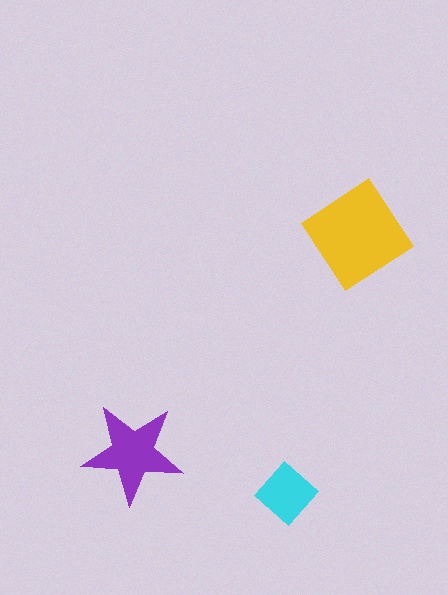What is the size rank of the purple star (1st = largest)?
2nd.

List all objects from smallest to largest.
The cyan diamond, the purple star, the yellow diamond.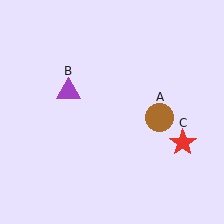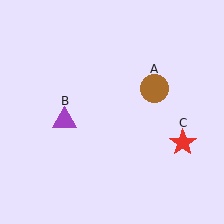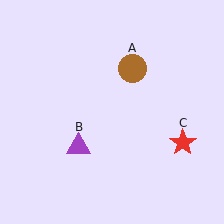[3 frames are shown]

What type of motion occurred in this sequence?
The brown circle (object A), purple triangle (object B) rotated counterclockwise around the center of the scene.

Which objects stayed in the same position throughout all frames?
Red star (object C) remained stationary.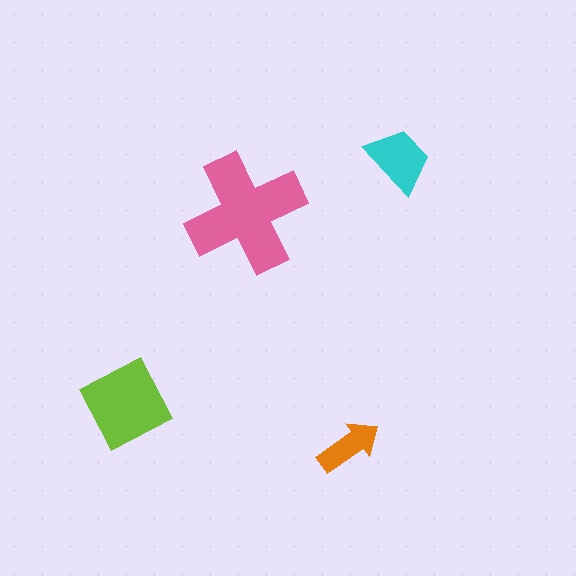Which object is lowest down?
The orange arrow is bottommost.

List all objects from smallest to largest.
The orange arrow, the cyan trapezoid, the lime diamond, the pink cross.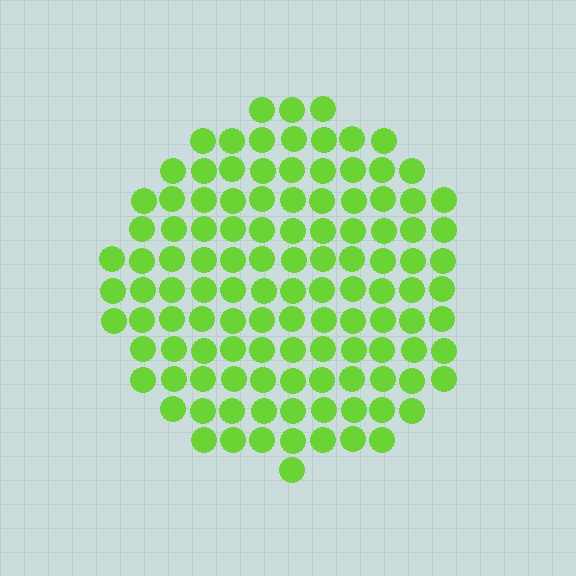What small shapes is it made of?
It is made of small circles.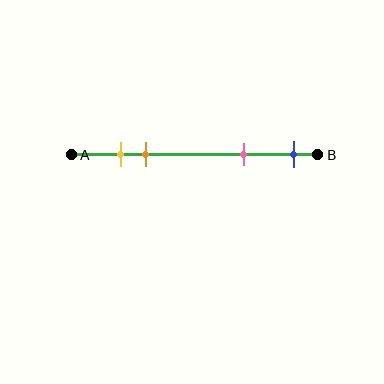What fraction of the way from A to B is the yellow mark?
The yellow mark is approximately 20% (0.2) of the way from A to B.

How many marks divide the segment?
There are 4 marks dividing the segment.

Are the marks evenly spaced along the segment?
No, the marks are not evenly spaced.